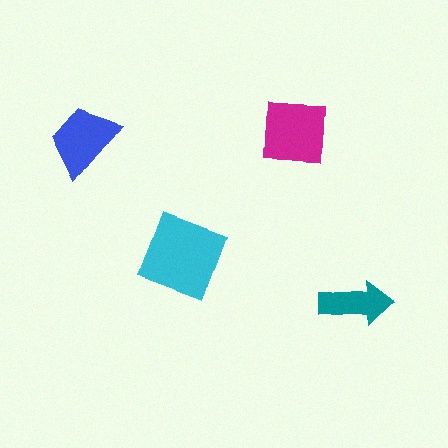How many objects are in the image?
There are 4 objects in the image.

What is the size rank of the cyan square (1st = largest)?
1st.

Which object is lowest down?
The teal arrow is bottommost.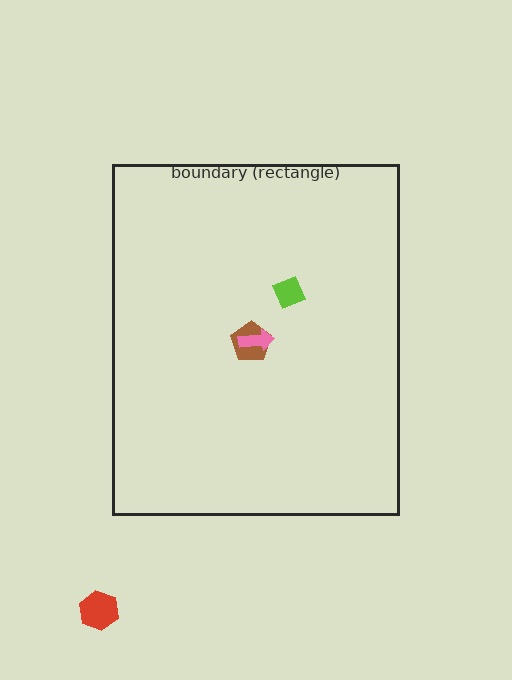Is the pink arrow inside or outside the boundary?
Inside.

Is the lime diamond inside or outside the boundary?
Inside.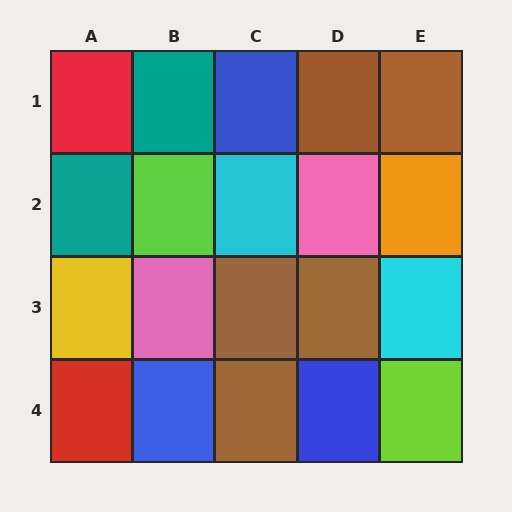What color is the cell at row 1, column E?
Brown.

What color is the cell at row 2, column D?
Pink.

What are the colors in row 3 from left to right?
Yellow, pink, brown, brown, cyan.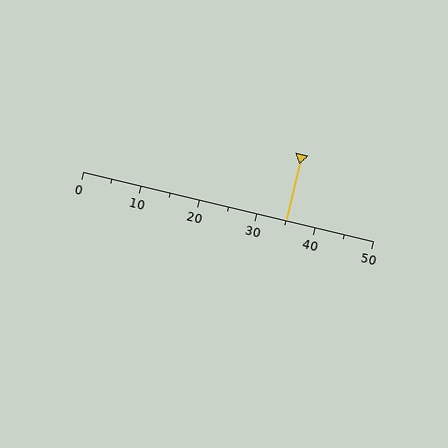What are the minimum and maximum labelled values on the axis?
The axis runs from 0 to 50.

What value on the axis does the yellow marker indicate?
The marker indicates approximately 35.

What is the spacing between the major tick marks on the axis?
The major ticks are spaced 10 apart.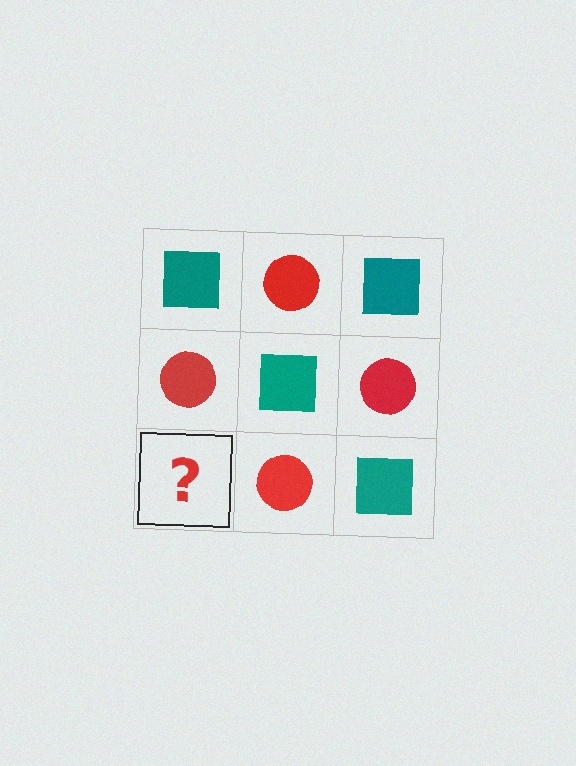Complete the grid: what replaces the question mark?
The question mark should be replaced with a teal square.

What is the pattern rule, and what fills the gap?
The rule is that it alternates teal square and red circle in a checkerboard pattern. The gap should be filled with a teal square.